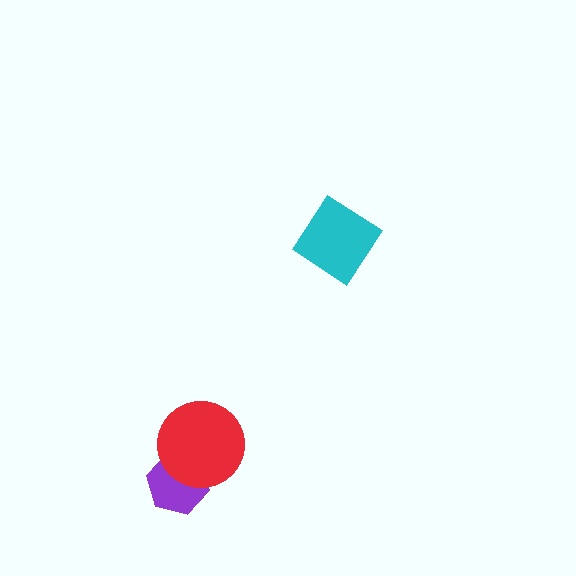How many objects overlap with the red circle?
1 object overlaps with the red circle.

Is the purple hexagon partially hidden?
Yes, it is partially covered by another shape.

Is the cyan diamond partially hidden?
No, no other shape covers it.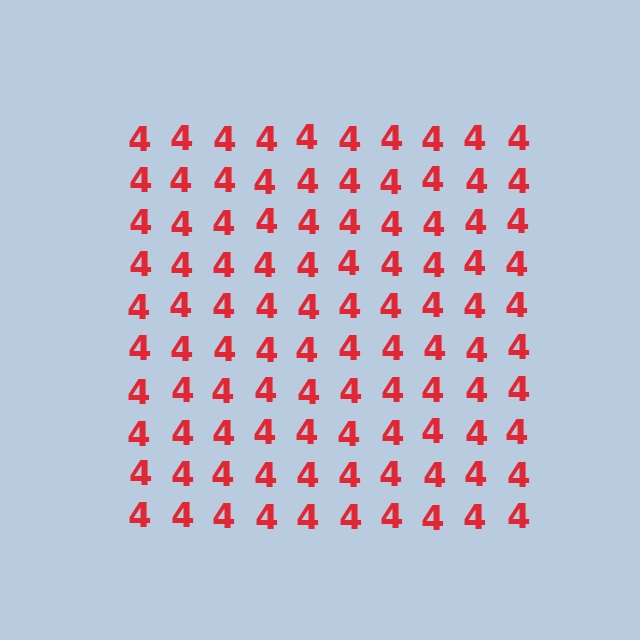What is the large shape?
The large shape is a square.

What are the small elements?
The small elements are digit 4's.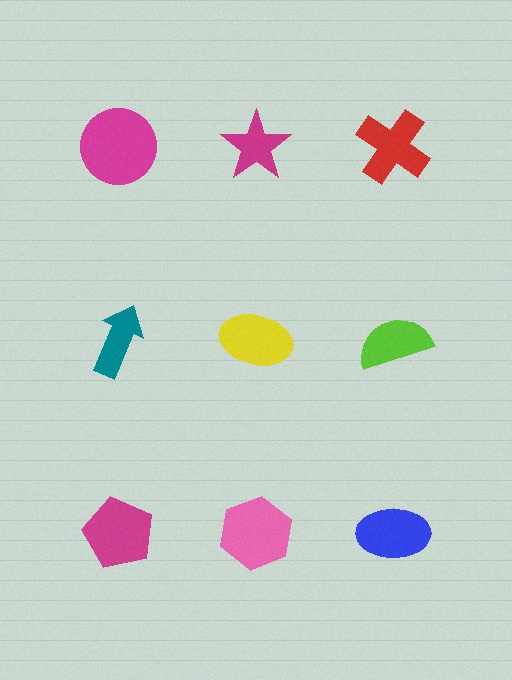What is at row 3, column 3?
A blue ellipse.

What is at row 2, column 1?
A teal arrow.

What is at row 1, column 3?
A red cross.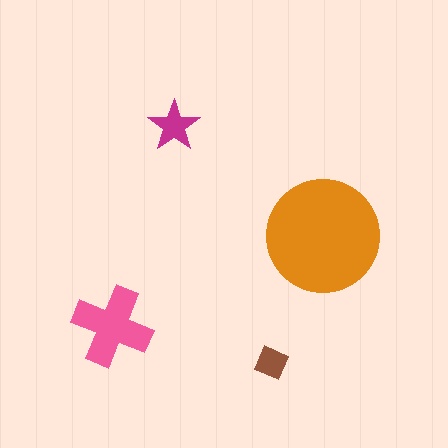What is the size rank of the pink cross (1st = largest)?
2nd.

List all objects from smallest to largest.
The brown diamond, the magenta star, the pink cross, the orange circle.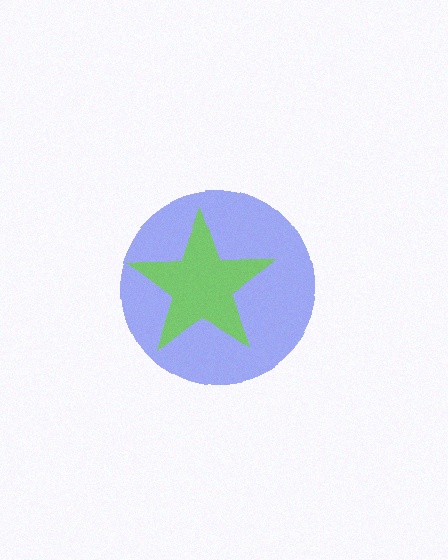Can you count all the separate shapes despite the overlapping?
Yes, there are 2 separate shapes.